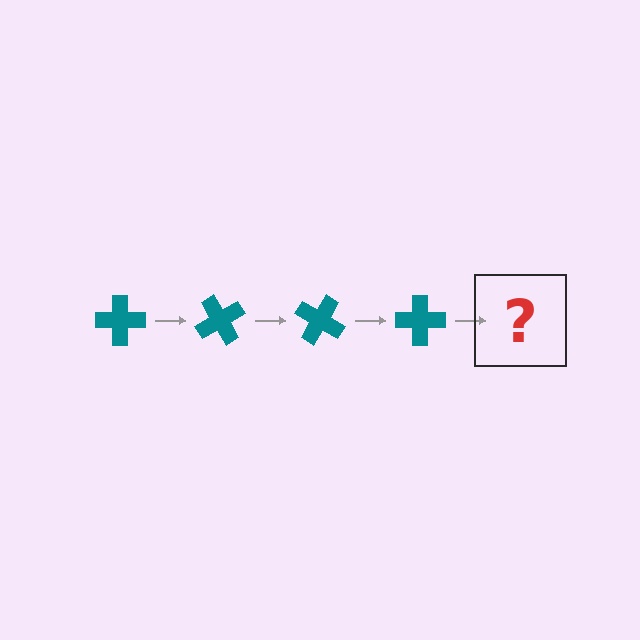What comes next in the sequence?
The next element should be a teal cross rotated 240 degrees.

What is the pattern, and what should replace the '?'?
The pattern is that the cross rotates 60 degrees each step. The '?' should be a teal cross rotated 240 degrees.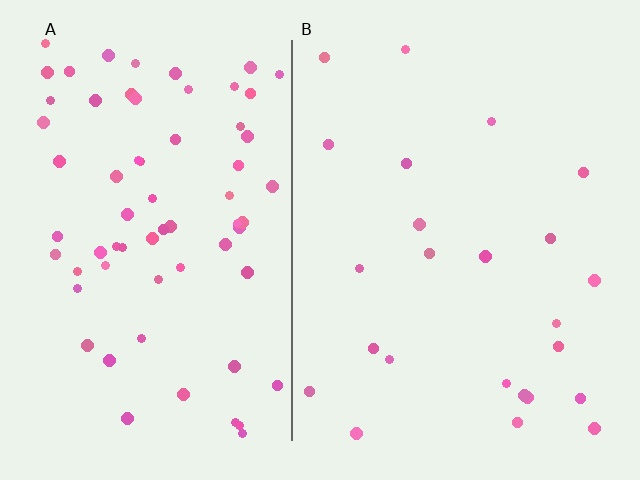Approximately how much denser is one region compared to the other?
Approximately 2.9× — region A over region B.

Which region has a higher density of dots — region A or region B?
A (the left).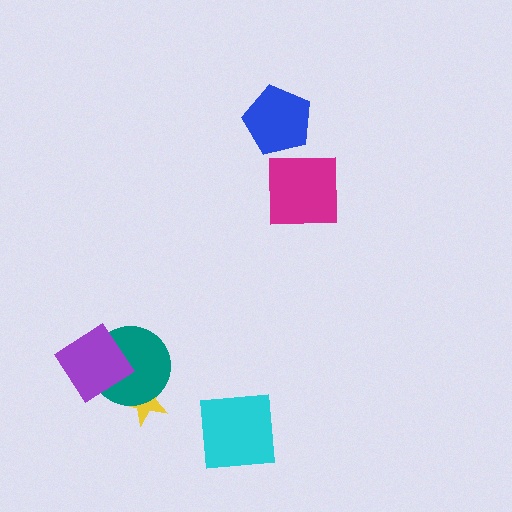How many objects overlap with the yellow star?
1 object overlaps with the yellow star.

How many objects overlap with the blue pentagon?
0 objects overlap with the blue pentagon.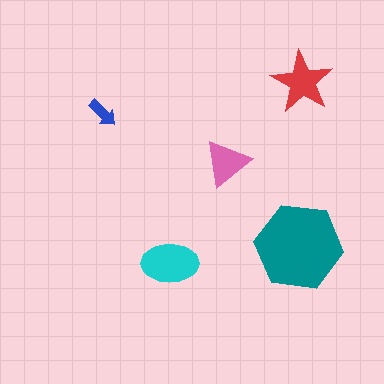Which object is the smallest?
The blue arrow.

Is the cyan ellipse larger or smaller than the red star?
Larger.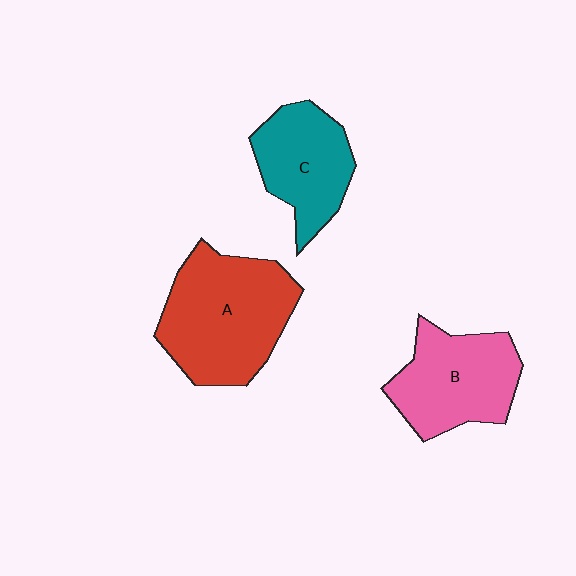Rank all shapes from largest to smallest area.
From largest to smallest: A (red), B (pink), C (teal).